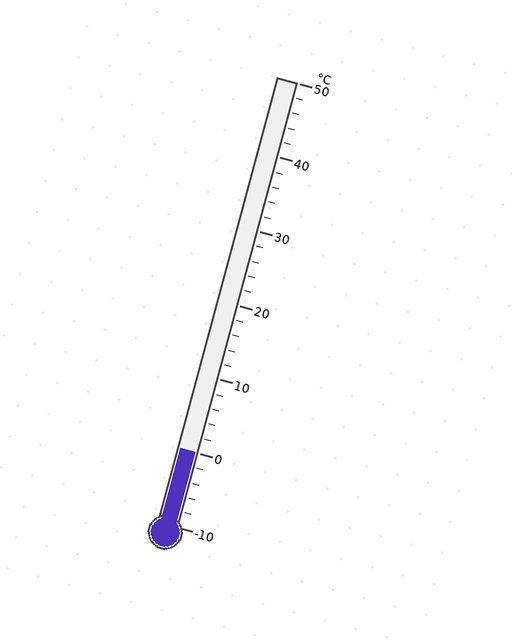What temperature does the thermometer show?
The thermometer shows approximately 0°C.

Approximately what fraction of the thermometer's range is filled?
The thermometer is filled to approximately 15% of its range.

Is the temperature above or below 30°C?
The temperature is below 30°C.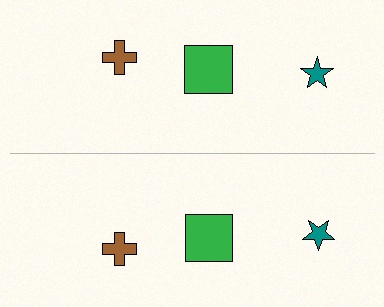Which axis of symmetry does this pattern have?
The pattern has a horizontal axis of symmetry running through the center of the image.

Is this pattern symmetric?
Yes, this pattern has bilateral (reflection) symmetry.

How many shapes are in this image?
There are 6 shapes in this image.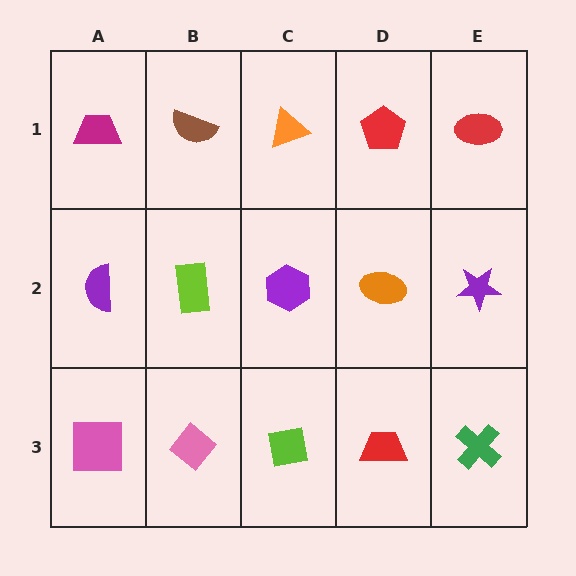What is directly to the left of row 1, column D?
An orange triangle.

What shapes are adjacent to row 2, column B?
A brown semicircle (row 1, column B), a pink diamond (row 3, column B), a purple semicircle (row 2, column A), a purple hexagon (row 2, column C).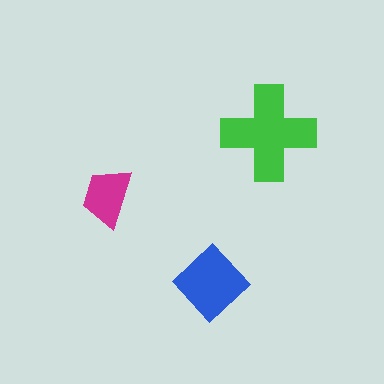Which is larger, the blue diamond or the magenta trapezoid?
The blue diamond.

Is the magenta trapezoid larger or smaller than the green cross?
Smaller.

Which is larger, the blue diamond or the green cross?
The green cross.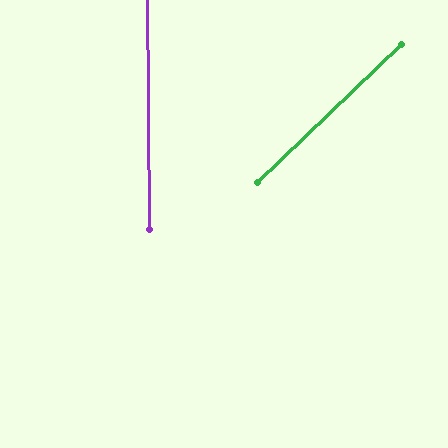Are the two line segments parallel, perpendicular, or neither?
Neither parallel nor perpendicular — they differ by about 47°.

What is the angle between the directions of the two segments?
Approximately 47 degrees.